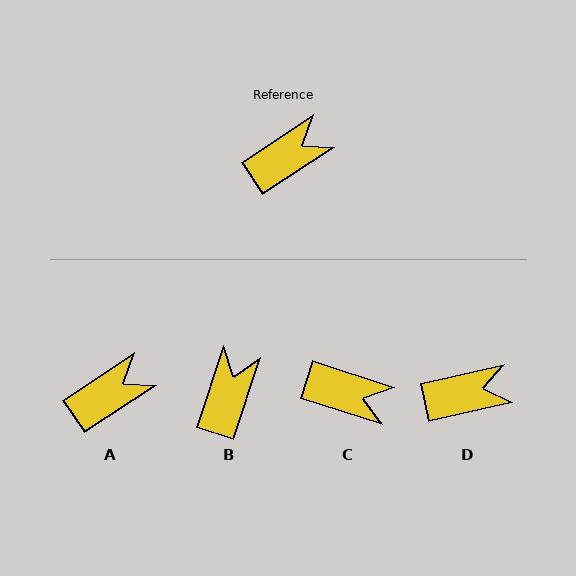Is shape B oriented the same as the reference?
No, it is off by about 38 degrees.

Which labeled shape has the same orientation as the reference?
A.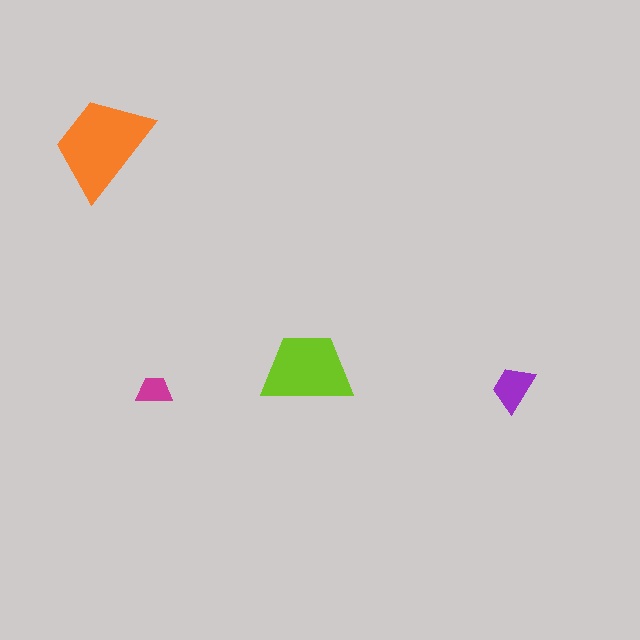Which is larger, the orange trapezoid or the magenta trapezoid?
The orange one.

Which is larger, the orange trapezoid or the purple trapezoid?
The orange one.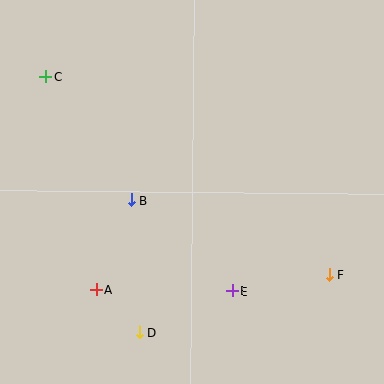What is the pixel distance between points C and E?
The distance between C and E is 285 pixels.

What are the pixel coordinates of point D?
Point D is at (139, 332).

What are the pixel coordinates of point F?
Point F is at (329, 275).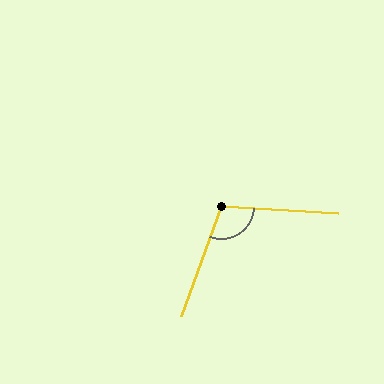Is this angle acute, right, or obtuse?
It is obtuse.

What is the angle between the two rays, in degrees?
Approximately 107 degrees.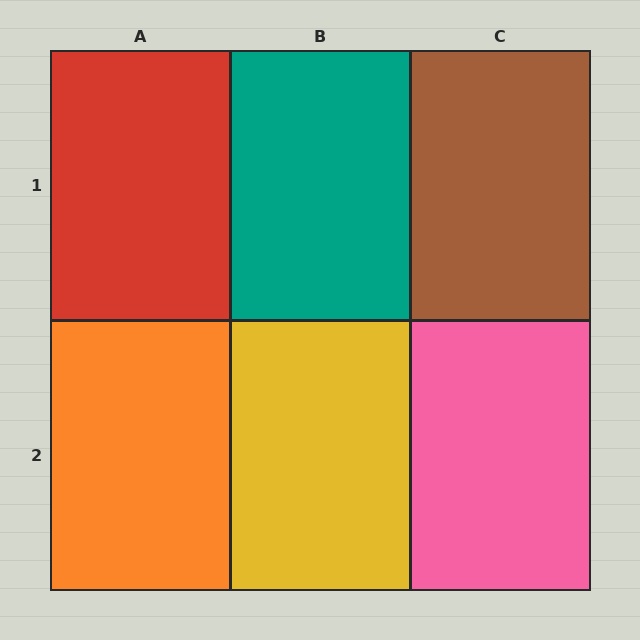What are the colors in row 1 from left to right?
Red, teal, brown.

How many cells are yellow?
1 cell is yellow.